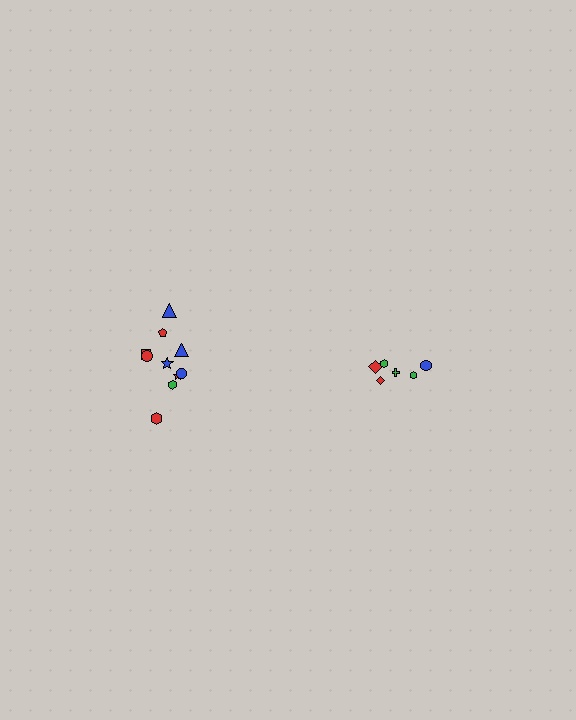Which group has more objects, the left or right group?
The left group.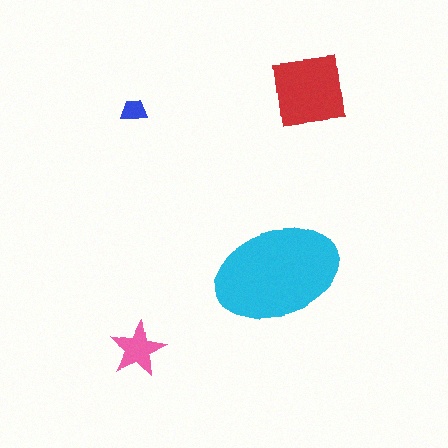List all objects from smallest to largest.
The blue trapezoid, the pink star, the red square, the cyan ellipse.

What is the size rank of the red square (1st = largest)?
2nd.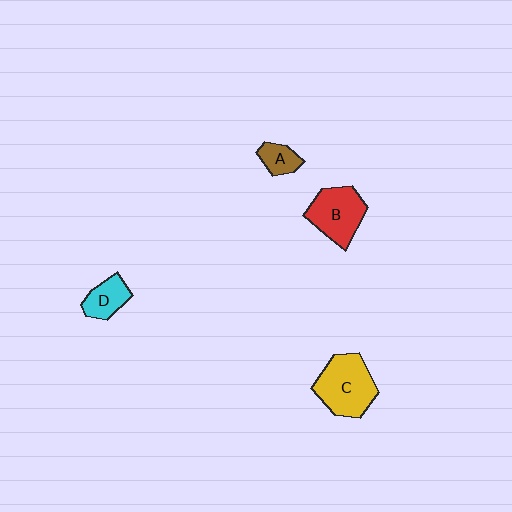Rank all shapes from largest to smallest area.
From largest to smallest: C (yellow), B (red), D (cyan), A (brown).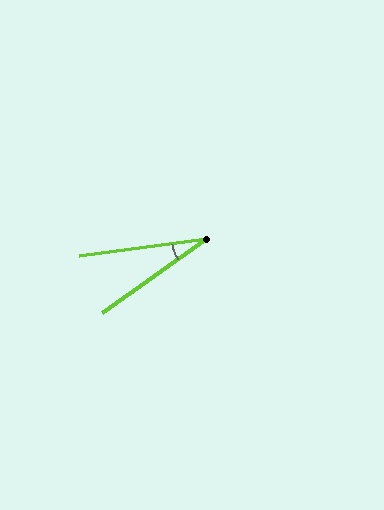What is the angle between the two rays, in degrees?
Approximately 28 degrees.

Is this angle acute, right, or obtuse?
It is acute.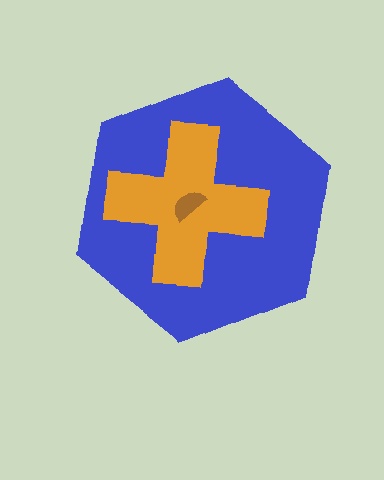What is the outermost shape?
The blue hexagon.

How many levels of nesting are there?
3.